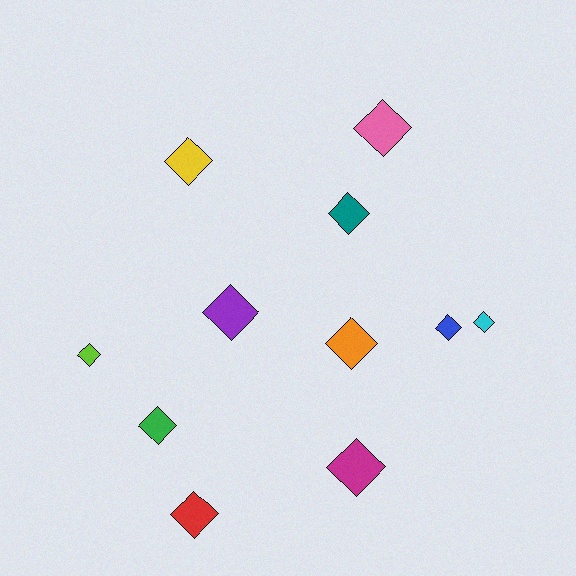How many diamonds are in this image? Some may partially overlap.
There are 11 diamonds.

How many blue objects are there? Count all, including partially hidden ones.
There is 1 blue object.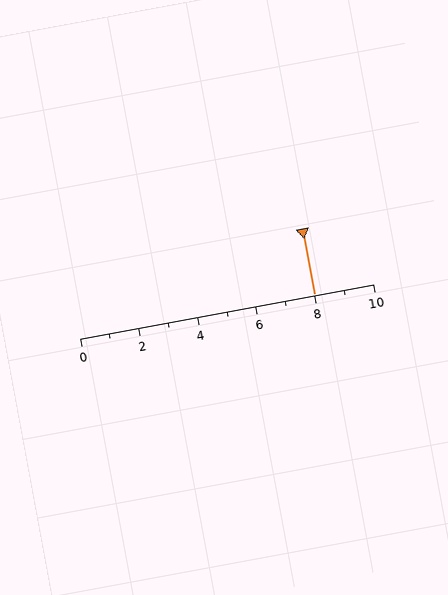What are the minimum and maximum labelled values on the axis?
The axis runs from 0 to 10.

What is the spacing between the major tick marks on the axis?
The major ticks are spaced 2 apart.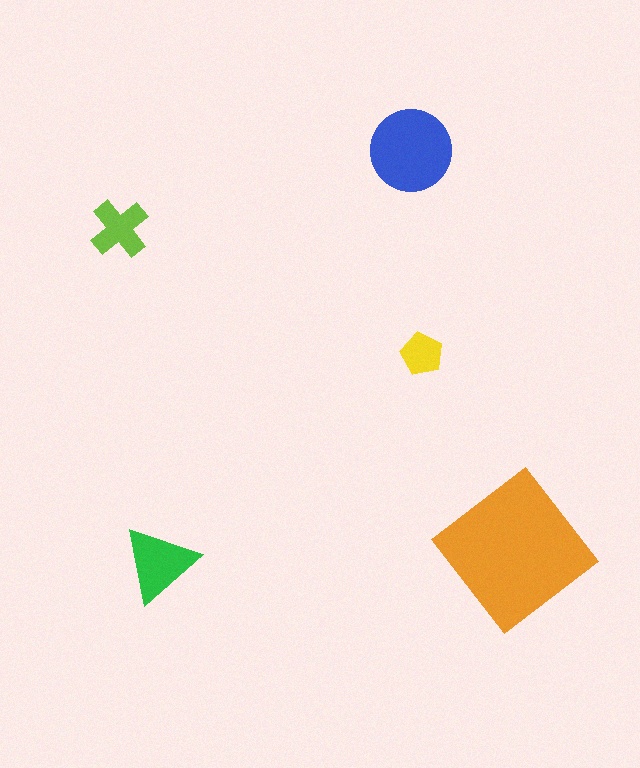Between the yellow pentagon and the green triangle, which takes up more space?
The green triangle.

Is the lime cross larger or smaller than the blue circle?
Smaller.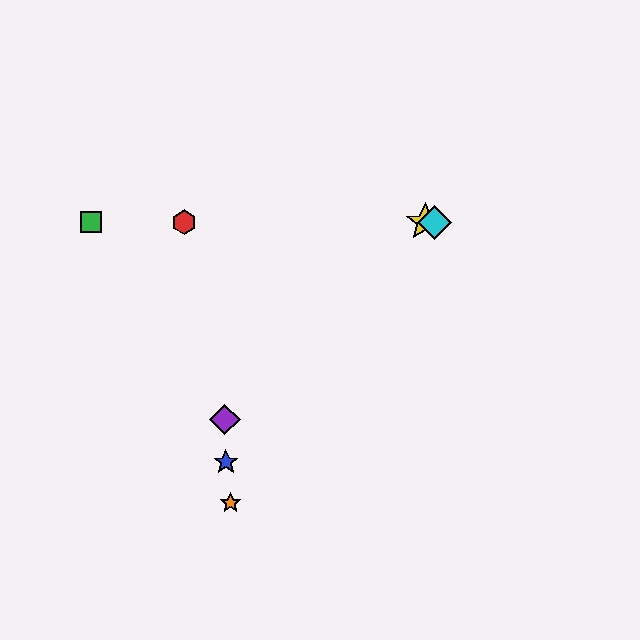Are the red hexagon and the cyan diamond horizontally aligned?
Yes, both are at y≈222.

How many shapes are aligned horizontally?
4 shapes (the red hexagon, the green square, the yellow star, the cyan diamond) are aligned horizontally.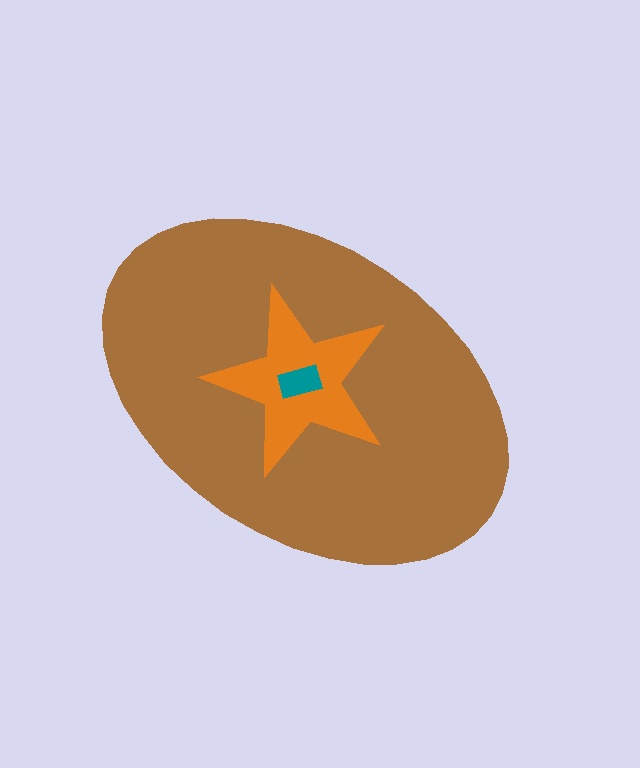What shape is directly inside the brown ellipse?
The orange star.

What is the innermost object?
The teal rectangle.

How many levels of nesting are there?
3.